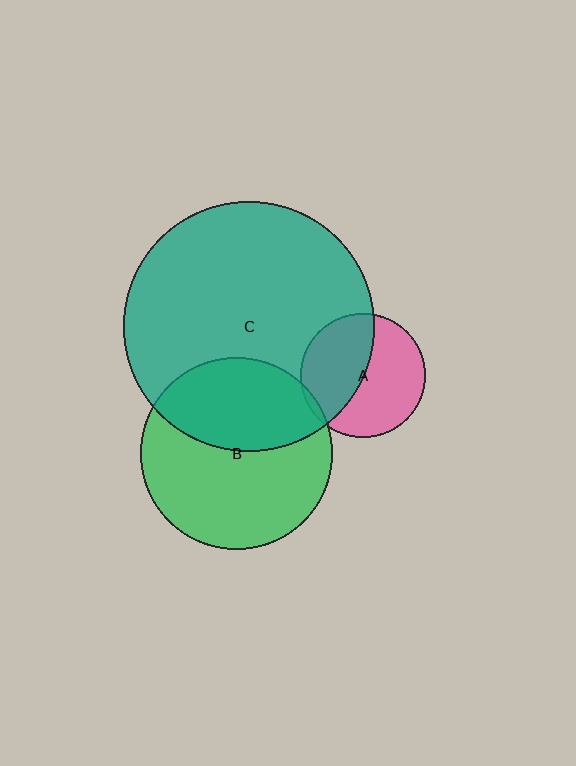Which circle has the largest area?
Circle C (teal).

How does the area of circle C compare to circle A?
Approximately 4.1 times.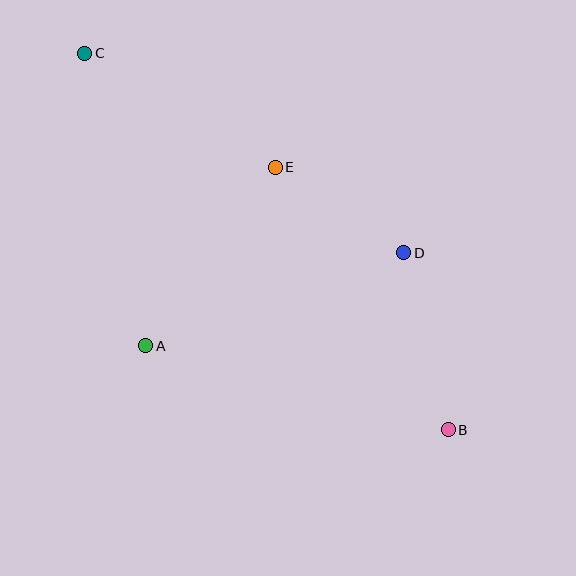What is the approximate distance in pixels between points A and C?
The distance between A and C is approximately 299 pixels.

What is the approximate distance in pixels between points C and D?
The distance between C and D is approximately 376 pixels.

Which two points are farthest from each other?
Points B and C are farthest from each other.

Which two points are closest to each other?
Points D and E are closest to each other.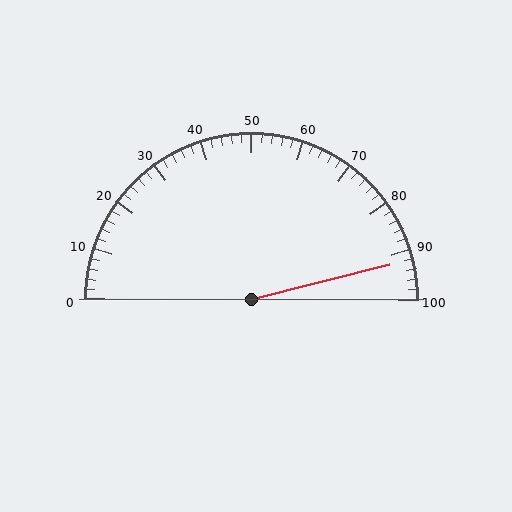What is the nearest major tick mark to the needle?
The nearest major tick mark is 90.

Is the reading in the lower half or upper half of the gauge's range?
The reading is in the upper half of the range (0 to 100).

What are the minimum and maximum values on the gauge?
The gauge ranges from 0 to 100.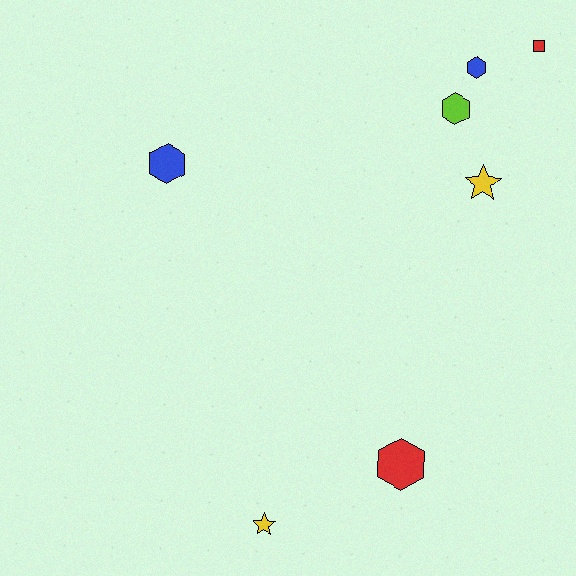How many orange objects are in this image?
There are no orange objects.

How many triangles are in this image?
There are no triangles.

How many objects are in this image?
There are 7 objects.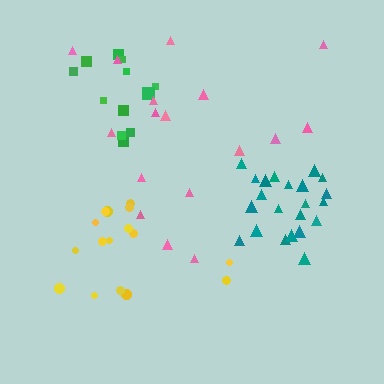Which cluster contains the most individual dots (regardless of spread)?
Teal (22).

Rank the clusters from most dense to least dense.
teal, yellow, green, pink.